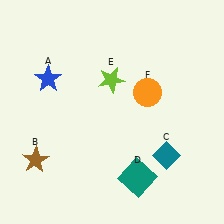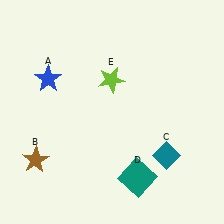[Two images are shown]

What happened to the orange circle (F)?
The orange circle (F) was removed in Image 2. It was in the top-right area of Image 1.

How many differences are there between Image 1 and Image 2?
There is 1 difference between the two images.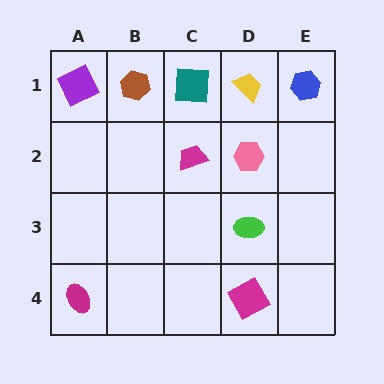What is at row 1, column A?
A purple square.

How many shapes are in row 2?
2 shapes.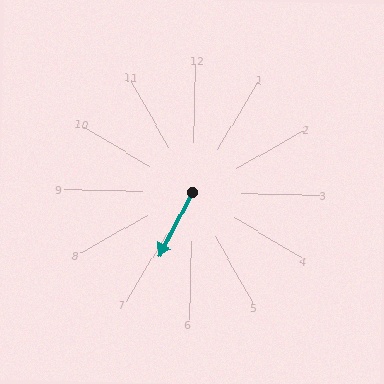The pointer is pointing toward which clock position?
Roughly 7 o'clock.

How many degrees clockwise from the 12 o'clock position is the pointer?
Approximately 207 degrees.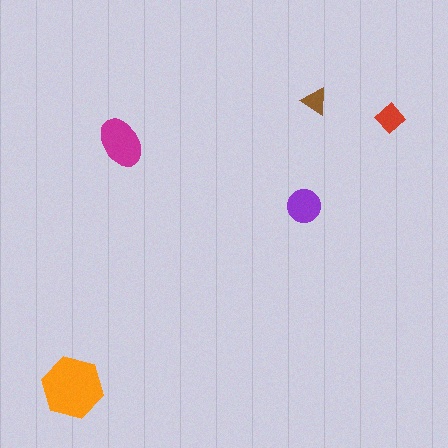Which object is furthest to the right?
The red diamond is rightmost.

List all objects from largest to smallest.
The orange hexagon, the magenta ellipse, the purple circle, the red diamond, the brown triangle.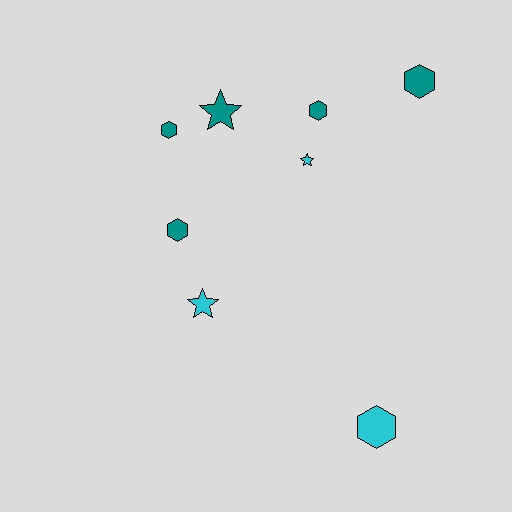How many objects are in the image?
There are 8 objects.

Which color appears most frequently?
Teal, with 5 objects.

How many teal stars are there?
There is 1 teal star.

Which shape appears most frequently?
Hexagon, with 5 objects.